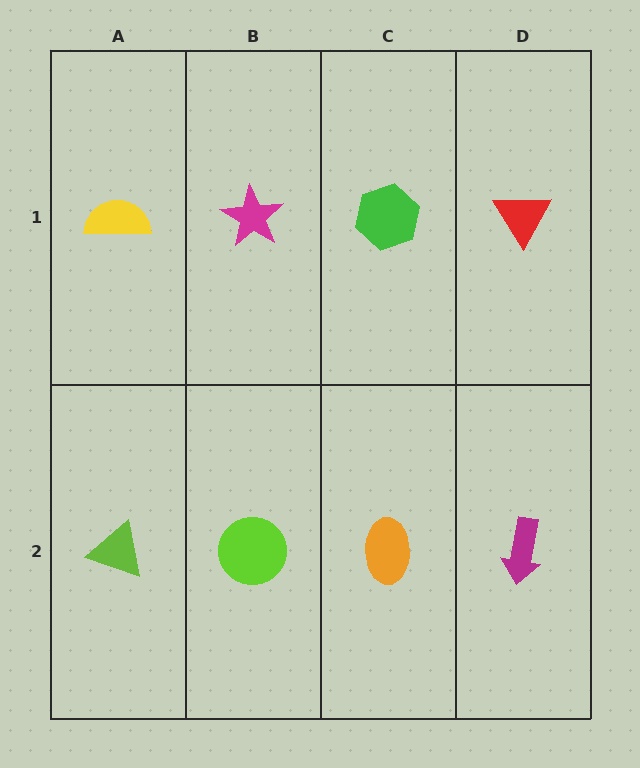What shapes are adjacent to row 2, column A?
A yellow semicircle (row 1, column A), a lime circle (row 2, column B).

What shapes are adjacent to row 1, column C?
An orange ellipse (row 2, column C), a magenta star (row 1, column B), a red triangle (row 1, column D).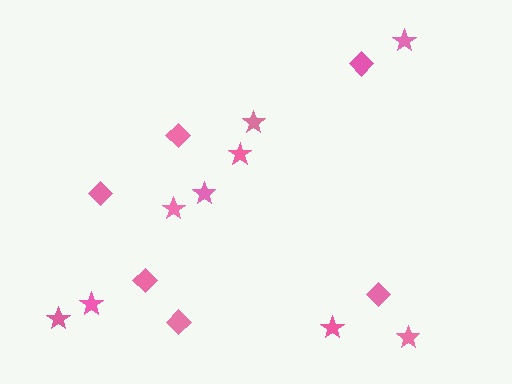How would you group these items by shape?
There are 2 groups: one group of stars (9) and one group of diamonds (6).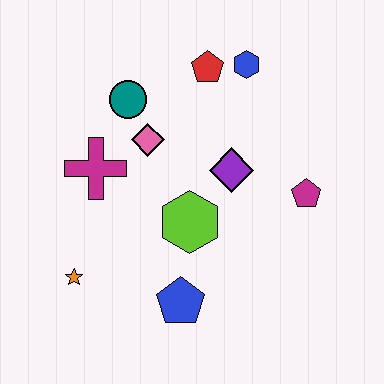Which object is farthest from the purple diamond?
The orange star is farthest from the purple diamond.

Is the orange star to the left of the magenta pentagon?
Yes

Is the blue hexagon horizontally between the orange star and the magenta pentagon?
Yes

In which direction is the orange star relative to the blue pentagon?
The orange star is to the left of the blue pentagon.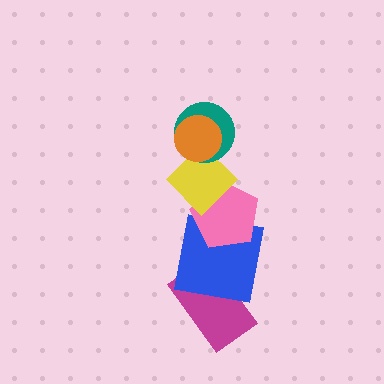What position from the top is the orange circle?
The orange circle is 1st from the top.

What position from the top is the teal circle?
The teal circle is 2nd from the top.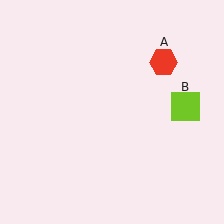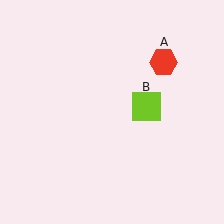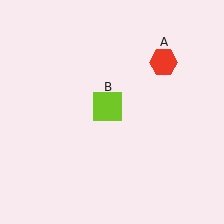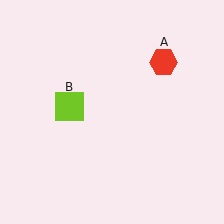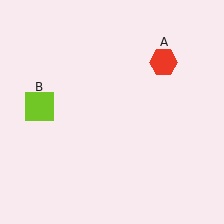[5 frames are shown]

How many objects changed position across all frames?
1 object changed position: lime square (object B).